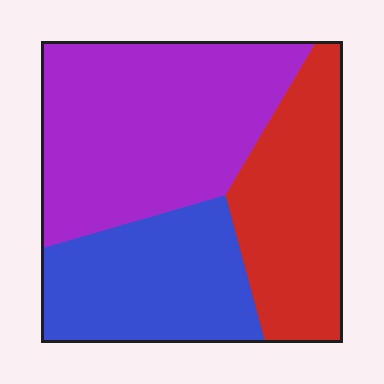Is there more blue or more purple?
Purple.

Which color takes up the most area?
Purple, at roughly 45%.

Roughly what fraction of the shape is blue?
Blue takes up about one quarter (1/4) of the shape.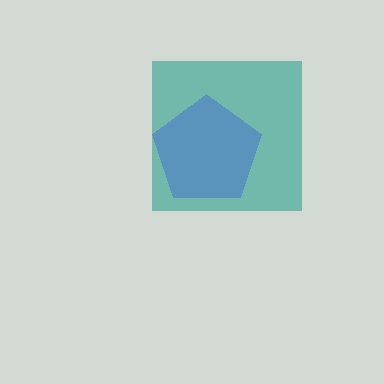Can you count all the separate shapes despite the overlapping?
Yes, there are 2 separate shapes.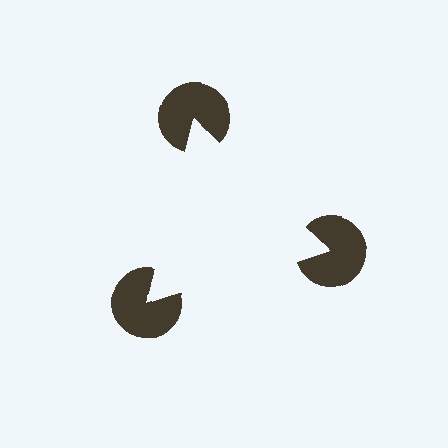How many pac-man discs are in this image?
There are 3 — one at each vertex of the illusory triangle.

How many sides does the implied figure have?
3 sides.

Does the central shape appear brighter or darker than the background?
It typically appears slightly brighter than the background, even though no actual brightness change is drawn.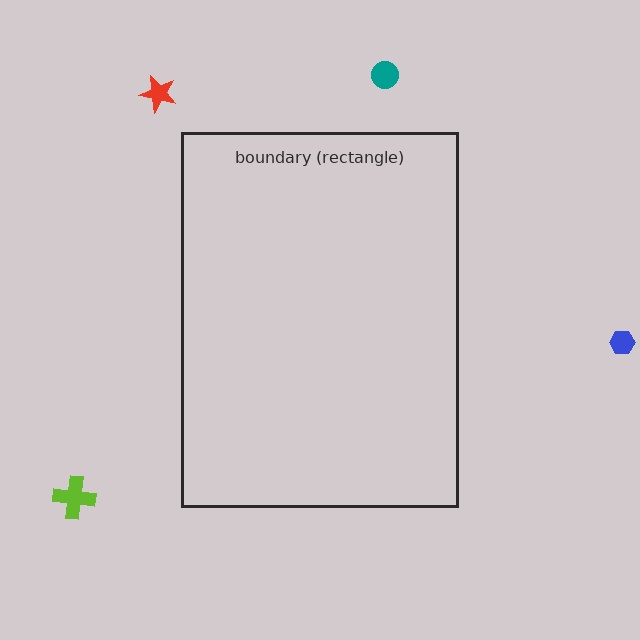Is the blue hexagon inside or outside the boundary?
Outside.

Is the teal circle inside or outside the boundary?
Outside.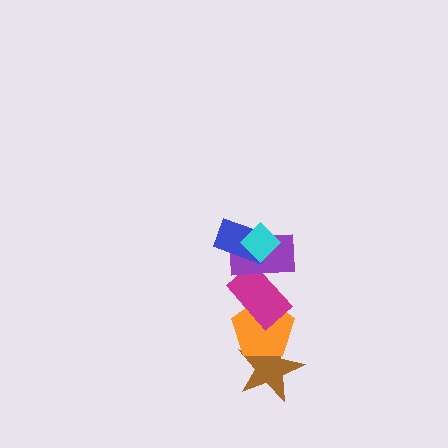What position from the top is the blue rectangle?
The blue rectangle is 2nd from the top.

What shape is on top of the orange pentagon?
The magenta rectangle is on top of the orange pentagon.